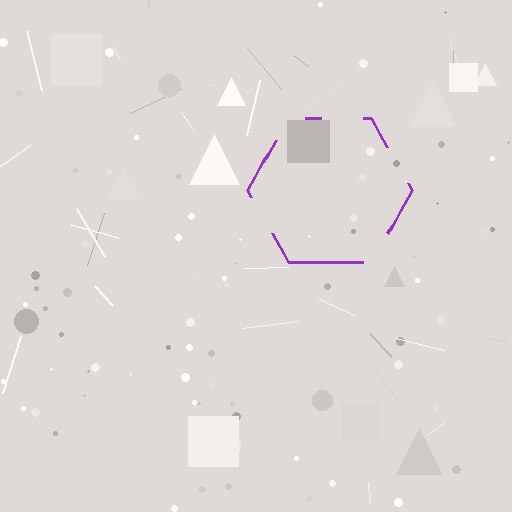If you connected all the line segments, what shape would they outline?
They would outline a hexagon.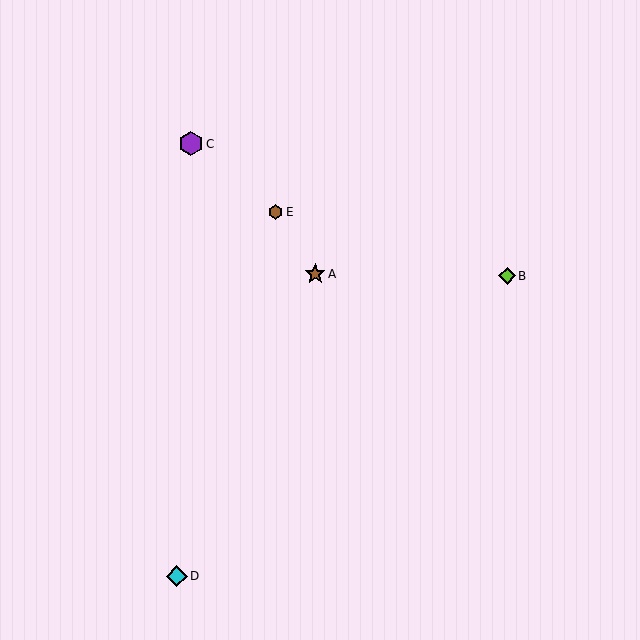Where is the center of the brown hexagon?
The center of the brown hexagon is at (276, 212).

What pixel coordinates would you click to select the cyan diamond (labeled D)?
Click at (177, 576) to select the cyan diamond D.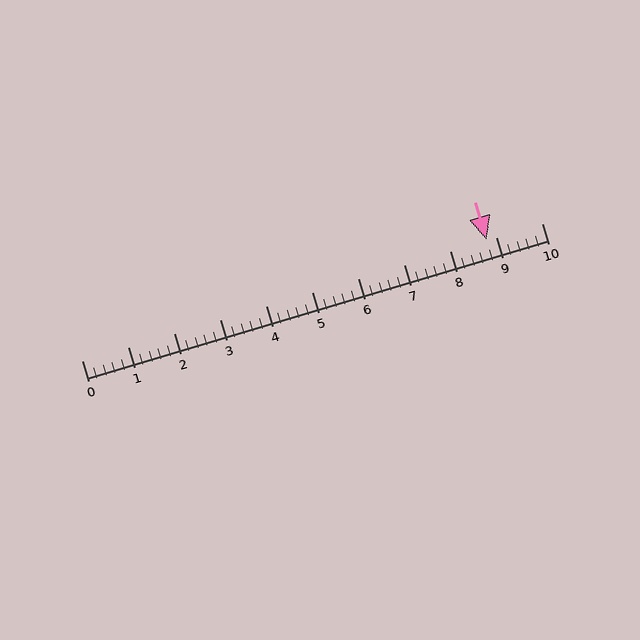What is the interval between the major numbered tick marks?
The major tick marks are spaced 1 units apart.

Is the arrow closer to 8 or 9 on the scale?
The arrow is closer to 9.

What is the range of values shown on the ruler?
The ruler shows values from 0 to 10.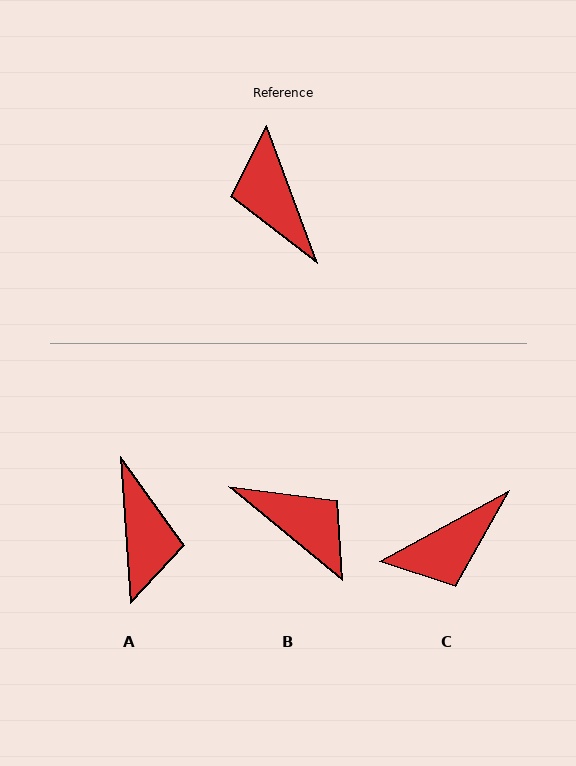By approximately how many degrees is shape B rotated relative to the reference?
Approximately 150 degrees clockwise.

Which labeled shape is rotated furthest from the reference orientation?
A, about 164 degrees away.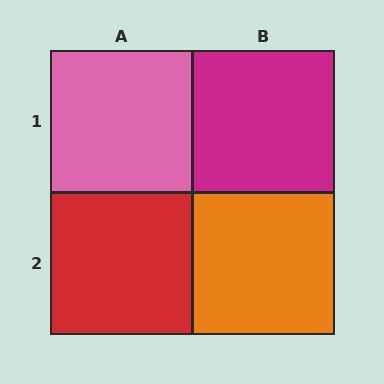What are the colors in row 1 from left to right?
Pink, magenta.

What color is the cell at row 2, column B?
Orange.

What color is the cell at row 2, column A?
Red.